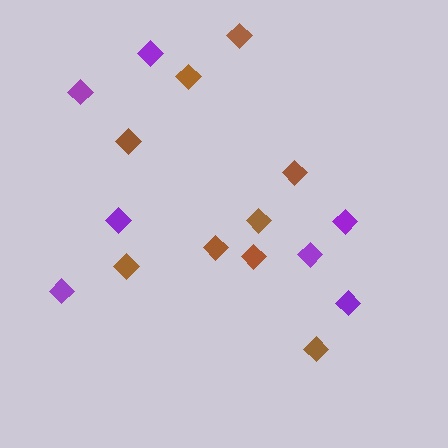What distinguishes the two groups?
There are 2 groups: one group of brown diamonds (9) and one group of purple diamonds (7).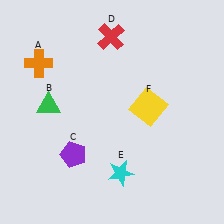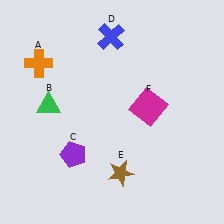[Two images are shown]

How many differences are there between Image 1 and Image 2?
There are 3 differences between the two images.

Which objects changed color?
D changed from red to blue. E changed from cyan to brown. F changed from yellow to magenta.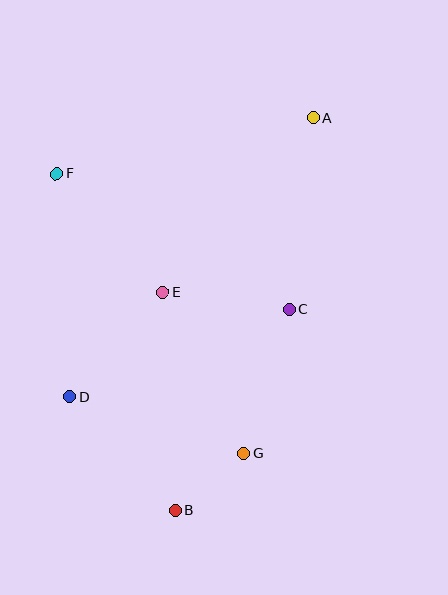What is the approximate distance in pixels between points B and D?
The distance between B and D is approximately 155 pixels.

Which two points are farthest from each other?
Points A and B are farthest from each other.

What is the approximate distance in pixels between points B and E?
The distance between B and E is approximately 218 pixels.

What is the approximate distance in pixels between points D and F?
The distance between D and F is approximately 224 pixels.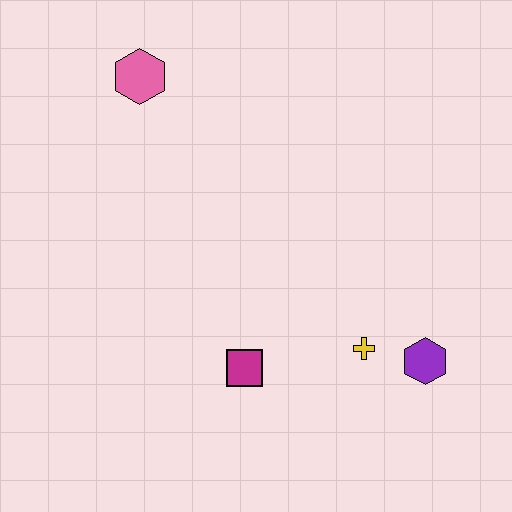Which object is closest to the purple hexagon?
The yellow cross is closest to the purple hexagon.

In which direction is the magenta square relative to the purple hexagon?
The magenta square is to the left of the purple hexagon.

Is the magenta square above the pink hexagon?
No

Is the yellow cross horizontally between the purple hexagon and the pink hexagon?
Yes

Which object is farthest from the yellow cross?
The pink hexagon is farthest from the yellow cross.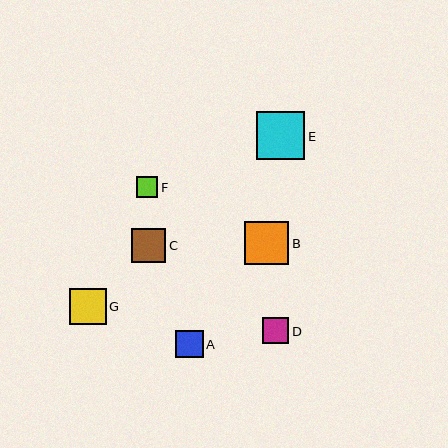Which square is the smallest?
Square F is the smallest with a size of approximately 21 pixels.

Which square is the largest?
Square E is the largest with a size of approximately 48 pixels.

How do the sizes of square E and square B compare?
Square E and square B are approximately the same size.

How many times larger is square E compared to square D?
Square E is approximately 1.9 times the size of square D.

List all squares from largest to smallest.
From largest to smallest: E, B, G, C, A, D, F.